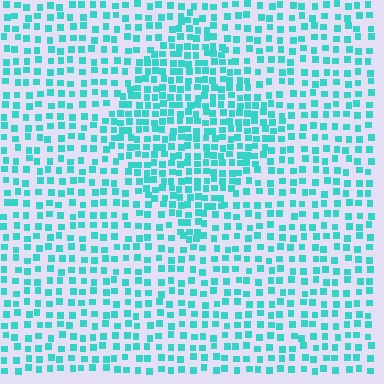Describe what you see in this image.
The image contains small cyan elements arranged at two different densities. A diamond-shaped region is visible where the elements are more densely packed than the surrounding area.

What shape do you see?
I see a diamond.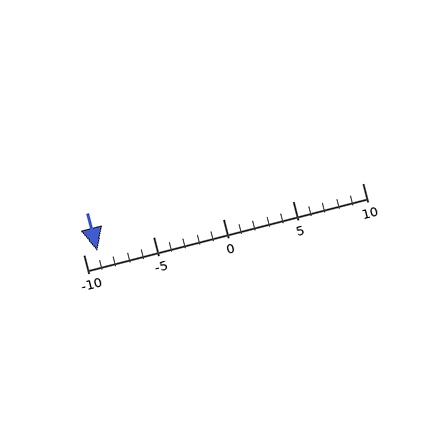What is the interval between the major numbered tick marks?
The major tick marks are spaced 5 units apart.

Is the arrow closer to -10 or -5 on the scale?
The arrow is closer to -10.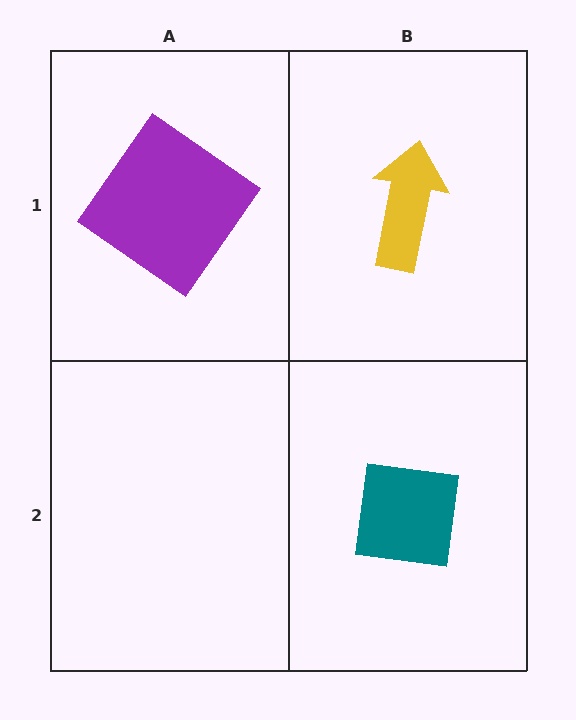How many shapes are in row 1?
2 shapes.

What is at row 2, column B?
A teal square.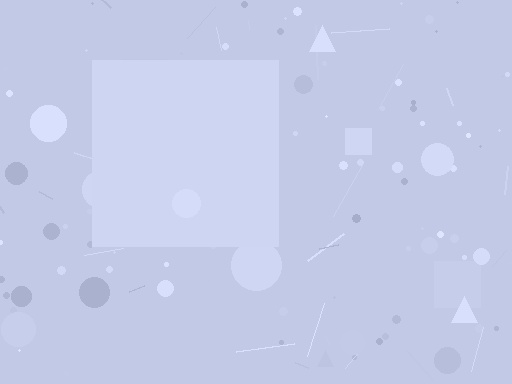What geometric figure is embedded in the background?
A square is embedded in the background.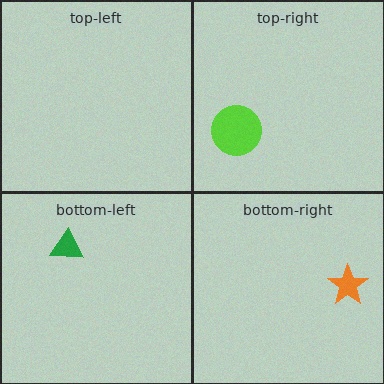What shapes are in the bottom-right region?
The orange star.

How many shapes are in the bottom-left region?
1.